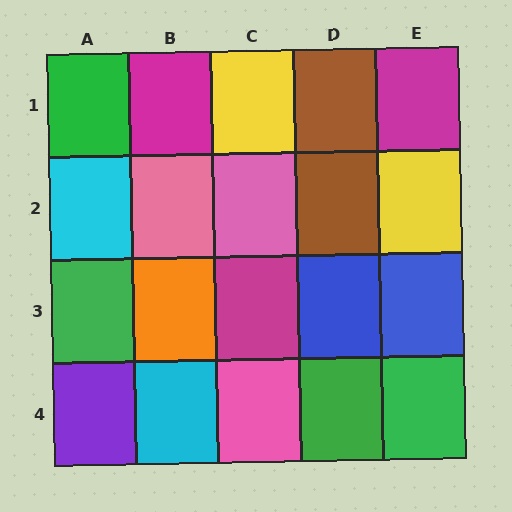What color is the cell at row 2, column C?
Pink.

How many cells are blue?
2 cells are blue.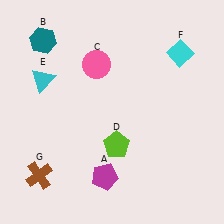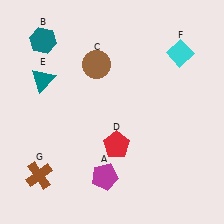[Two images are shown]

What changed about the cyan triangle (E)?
In Image 1, E is cyan. In Image 2, it changed to teal.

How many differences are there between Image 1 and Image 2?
There are 3 differences between the two images.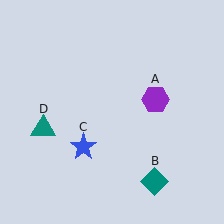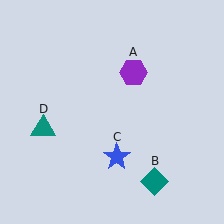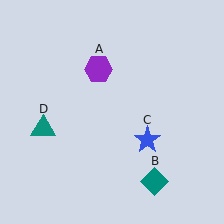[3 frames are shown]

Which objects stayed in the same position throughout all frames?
Teal diamond (object B) and teal triangle (object D) remained stationary.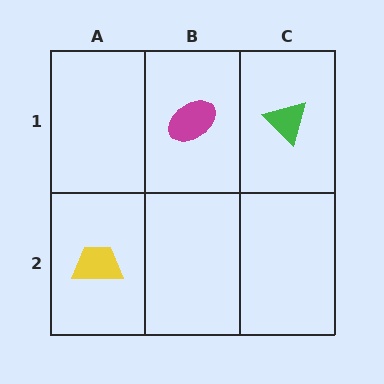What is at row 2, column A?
A yellow trapezoid.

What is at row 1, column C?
A green triangle.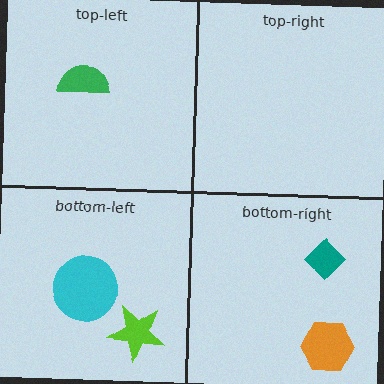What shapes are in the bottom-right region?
The orange hexagon, the teal diamond.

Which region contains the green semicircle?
The top-left region.